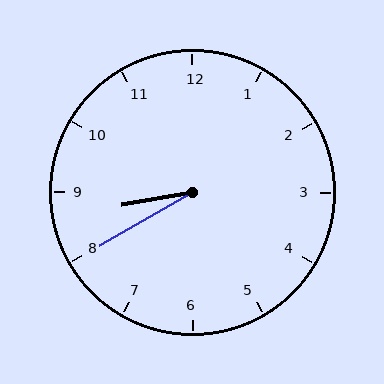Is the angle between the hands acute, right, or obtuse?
It is acute.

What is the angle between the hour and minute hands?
Approximately 20 degrees.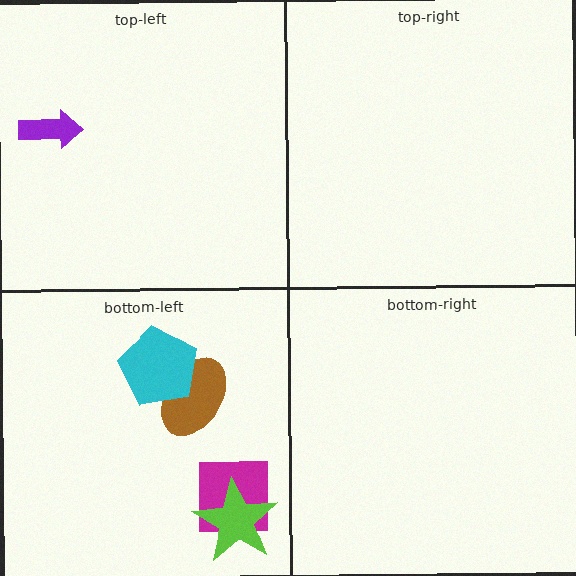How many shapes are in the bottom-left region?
4.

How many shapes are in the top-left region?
1.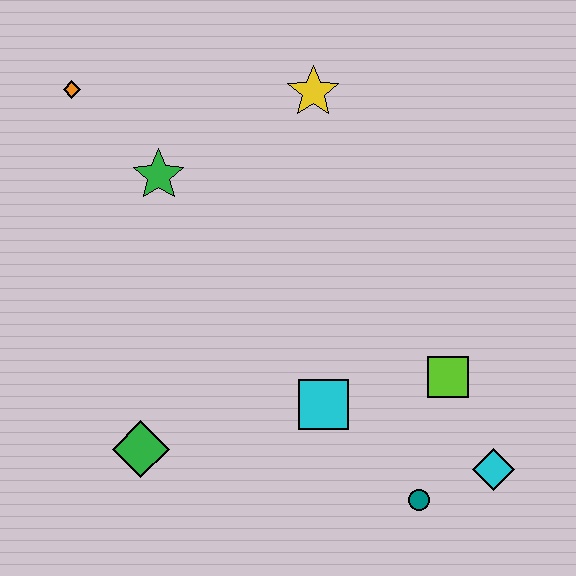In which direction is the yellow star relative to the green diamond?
The yellow star is above the green diamond.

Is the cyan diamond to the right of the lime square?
Yes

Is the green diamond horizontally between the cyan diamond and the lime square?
No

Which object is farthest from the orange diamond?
The cyan diamond is farthest from the orange diamond.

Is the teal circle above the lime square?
No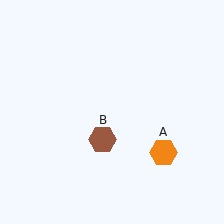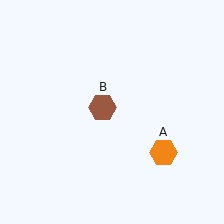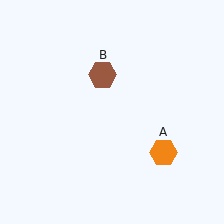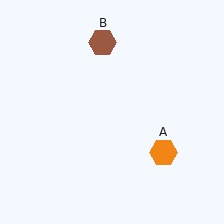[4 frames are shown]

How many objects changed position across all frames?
1 object changed position: brown hexagon (object B).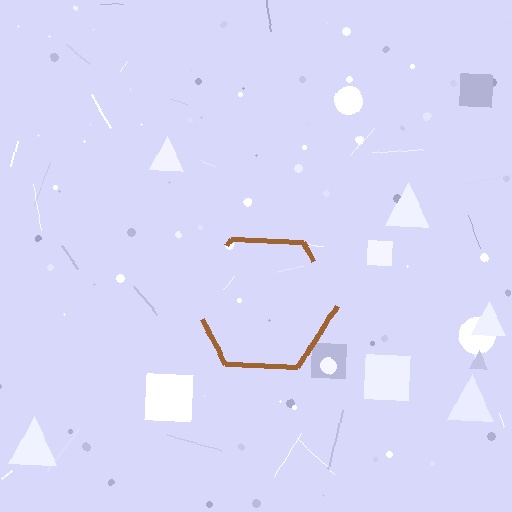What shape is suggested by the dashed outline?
The dashed outline suggests a hexagon.